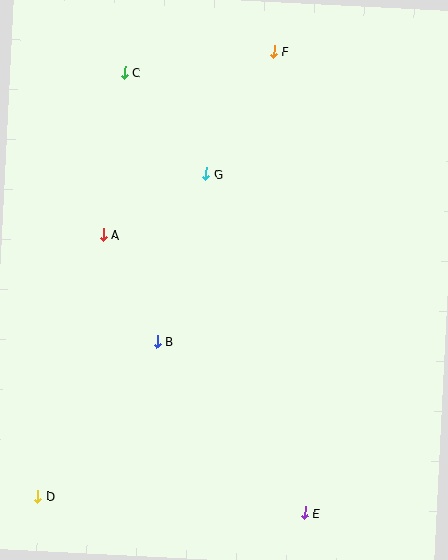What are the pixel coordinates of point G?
Point G is at (206, 174).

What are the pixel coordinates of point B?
Point B is at (157, 341).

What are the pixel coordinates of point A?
Point A is at (103, 235).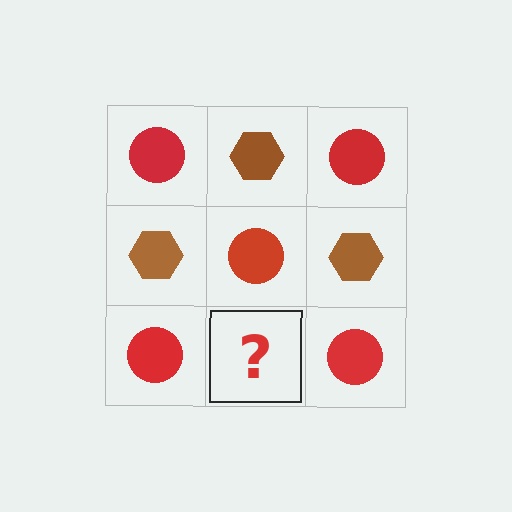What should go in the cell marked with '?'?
The missing cell should contain a brown hexagon.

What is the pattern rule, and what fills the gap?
The rule is that it alternates red circle and brown hexagon in a checkerboard pattern. The gap should be filled with a brown hexagon.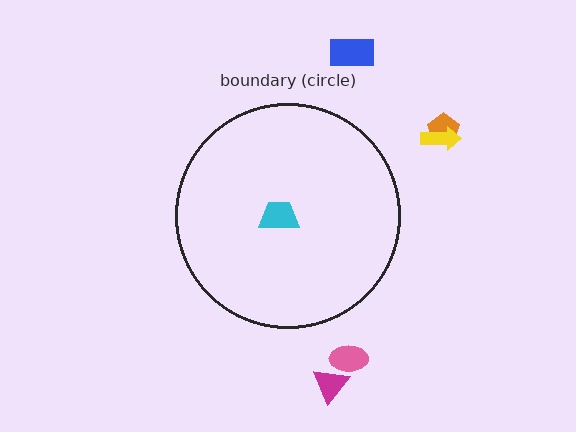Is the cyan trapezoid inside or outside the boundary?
Inside.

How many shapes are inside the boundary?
1 inside, 5 outside.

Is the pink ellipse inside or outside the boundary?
Outside.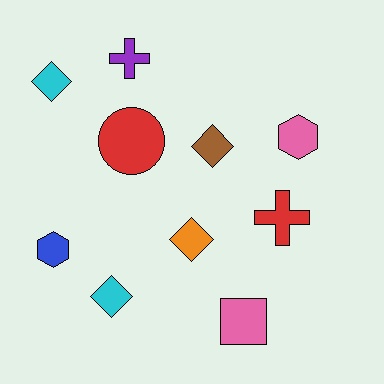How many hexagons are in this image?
There are 2 hexagons.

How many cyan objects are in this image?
There are 2 cyan objects.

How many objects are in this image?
There are 10 objects.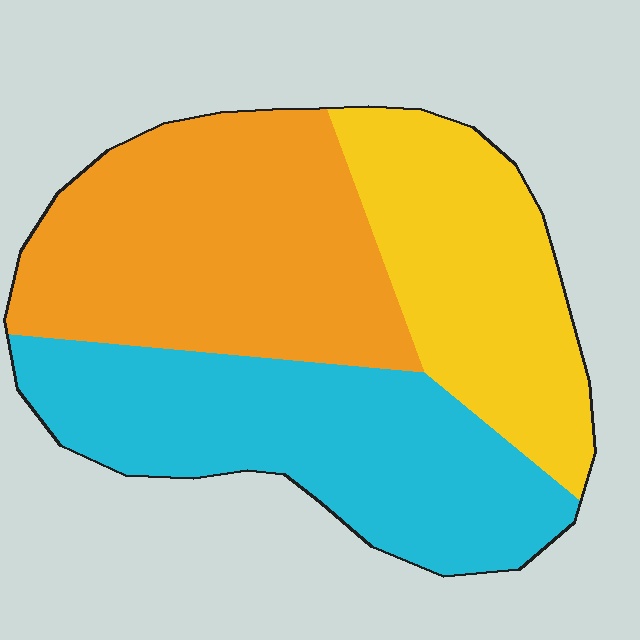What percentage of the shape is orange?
Orange covers around 40% of the shape.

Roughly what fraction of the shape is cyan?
Cyan covers 36% of the shape.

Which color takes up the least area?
Yellow, at roughly 25%.